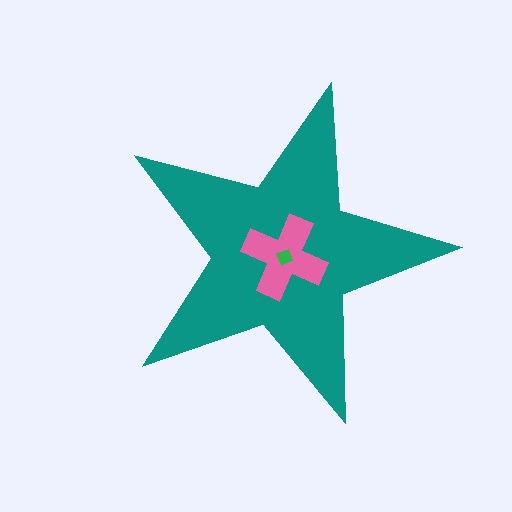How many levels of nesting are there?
3.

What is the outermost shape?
The teal star.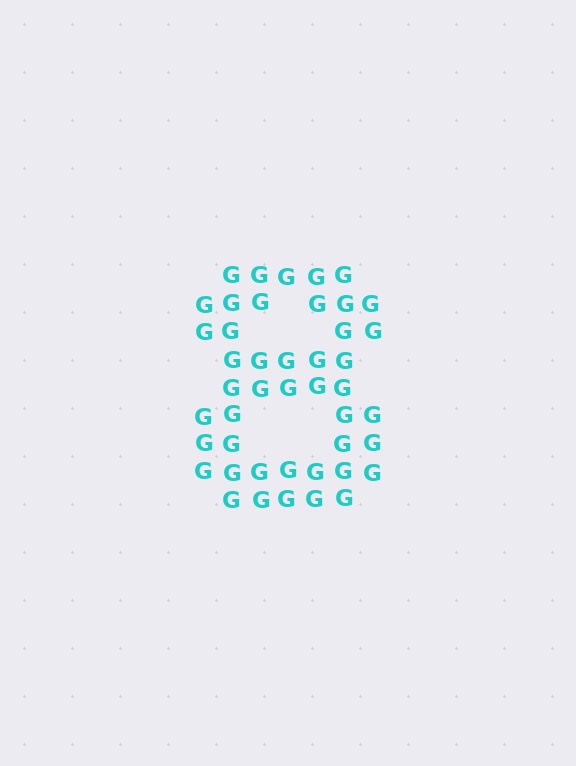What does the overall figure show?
The overall figure shows the digit 8.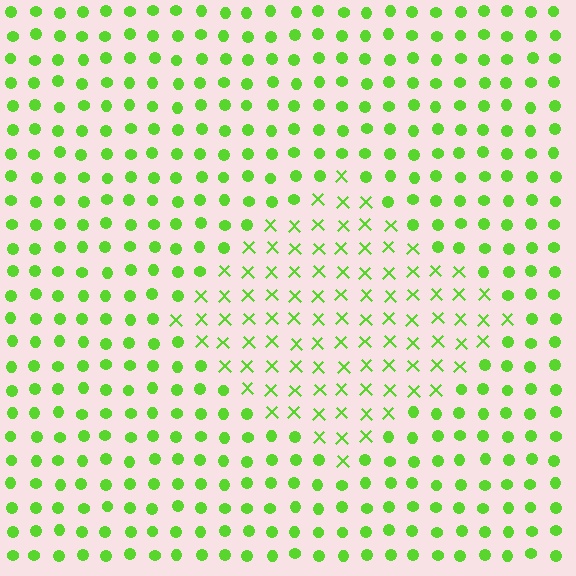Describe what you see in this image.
The image is filled with small lime elements arranged in a uniform grid. A diamond-shaped region contains X marks, while the surrounding area contains circles. The boundary is defined purely by the change in element shape.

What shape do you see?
I see a diamond.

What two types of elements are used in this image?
The image uses X marks inside the diamond region and circles outside it.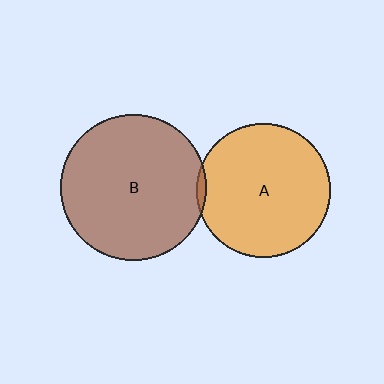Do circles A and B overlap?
Yes.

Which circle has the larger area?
Circle B (brown).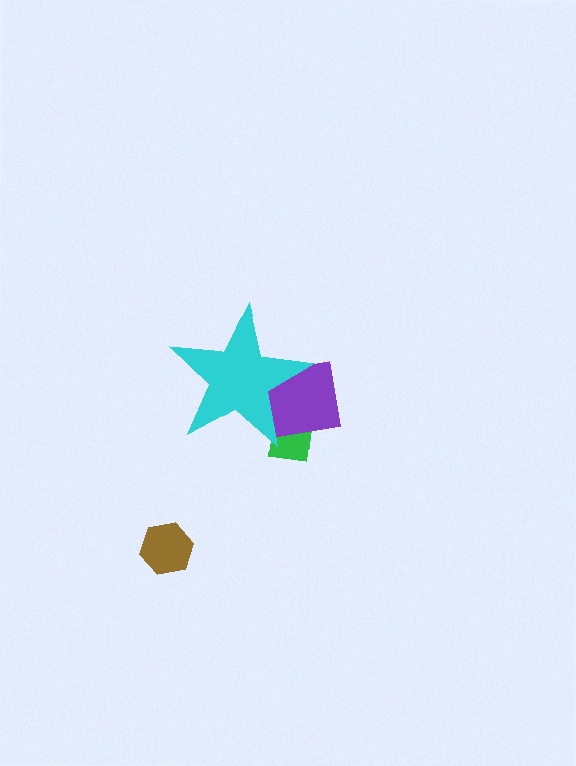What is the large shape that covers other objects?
A cyan star.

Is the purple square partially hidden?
Yes, the purple square is partially hidden behind the cyan star.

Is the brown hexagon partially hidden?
No, the brown hexagon is fully visible.